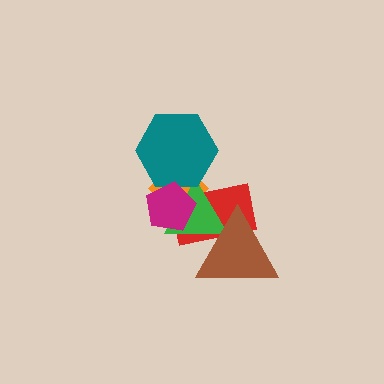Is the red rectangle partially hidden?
Yes, it is partially covered by another shape.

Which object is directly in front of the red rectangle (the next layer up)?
The green triangle is directly in front of the red rectangle.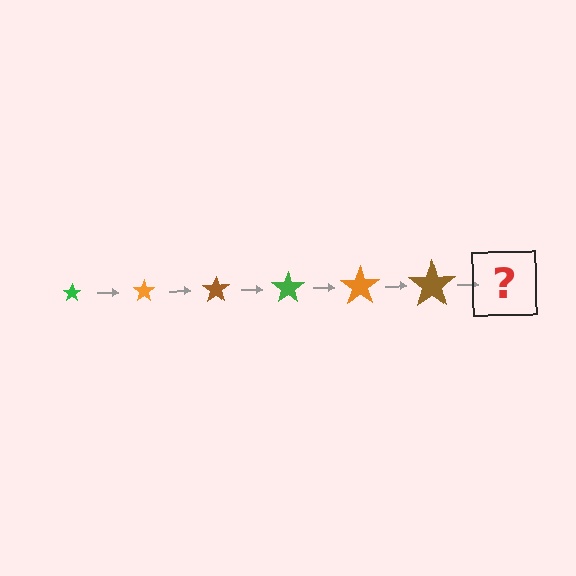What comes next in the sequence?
The next element should be a green star, larger than the previous one.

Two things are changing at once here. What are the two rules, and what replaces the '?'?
The two rules are that the star grows larger each step and the color cycles through green, orange, and brown. The '?' should be a green star, larger than the previous one.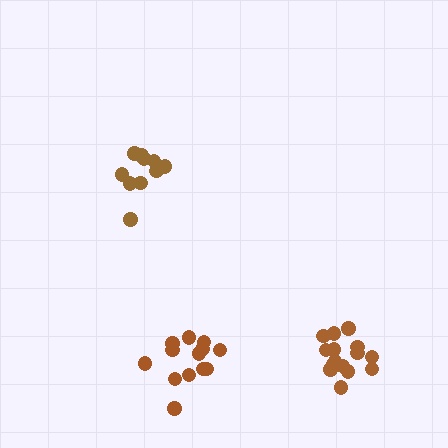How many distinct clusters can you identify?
There are 3 distinct clusters.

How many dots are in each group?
Group 1: 13 dots, Group 2: 10 dots, Group 3: 15 dots (38 total).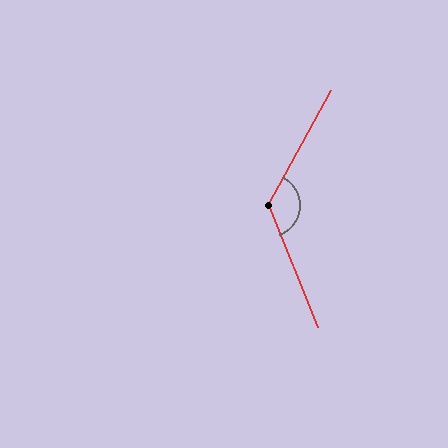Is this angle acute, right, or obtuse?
It is obtuse.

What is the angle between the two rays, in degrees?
Approximately 129 degrees.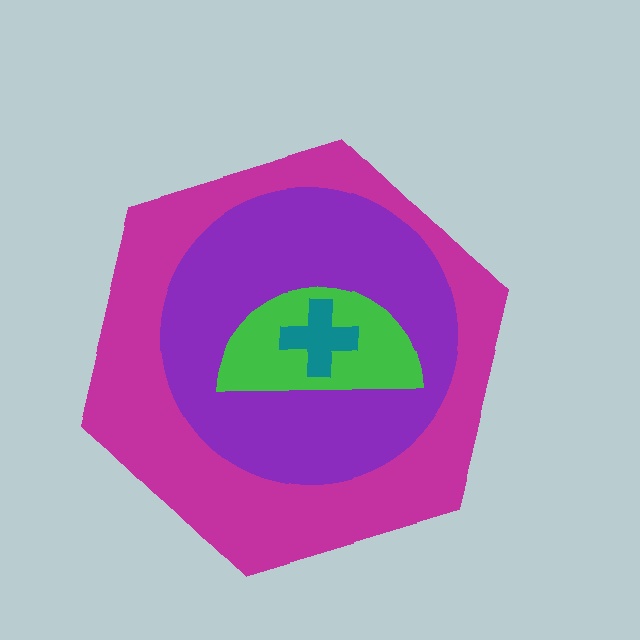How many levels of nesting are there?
4.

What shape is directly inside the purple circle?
The green semicircle.